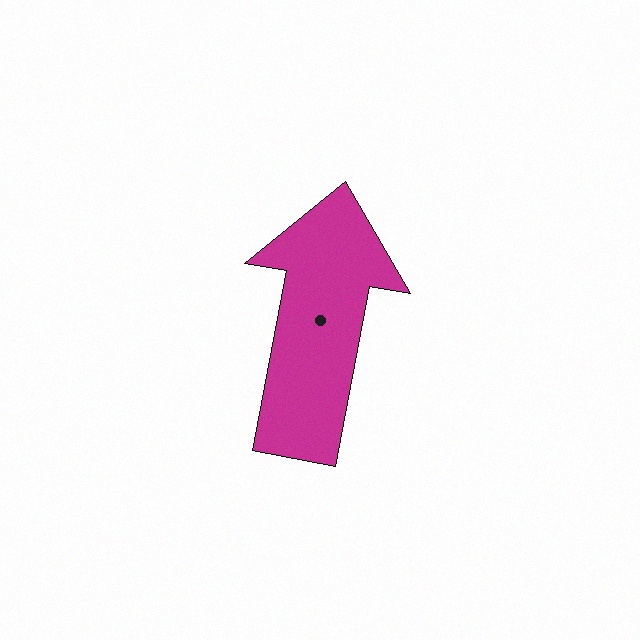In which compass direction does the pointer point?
North.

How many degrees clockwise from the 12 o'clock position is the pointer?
Approximately 10 degrees.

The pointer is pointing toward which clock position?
Roughly 12 o'clock.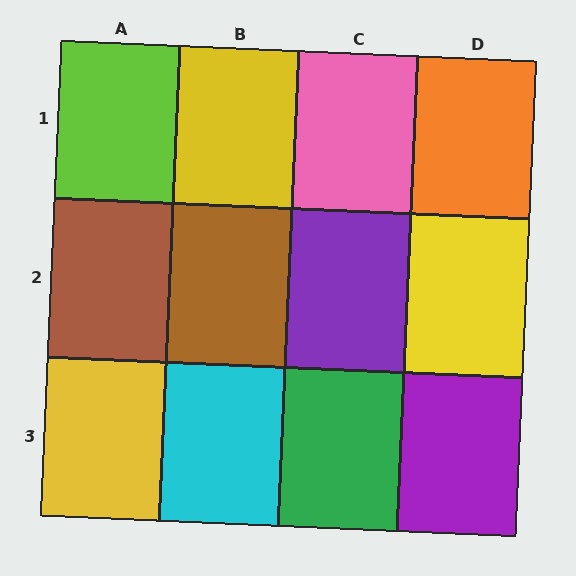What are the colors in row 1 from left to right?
Lime, yellow, pink, orange.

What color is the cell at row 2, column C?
Purple.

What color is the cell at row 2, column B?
Brown.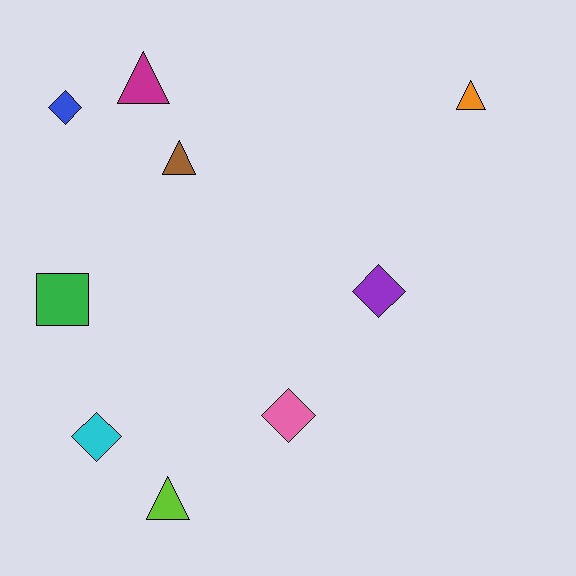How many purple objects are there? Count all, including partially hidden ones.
There is 1 purple object.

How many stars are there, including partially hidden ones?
There are no stars.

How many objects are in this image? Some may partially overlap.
There are 9 objects.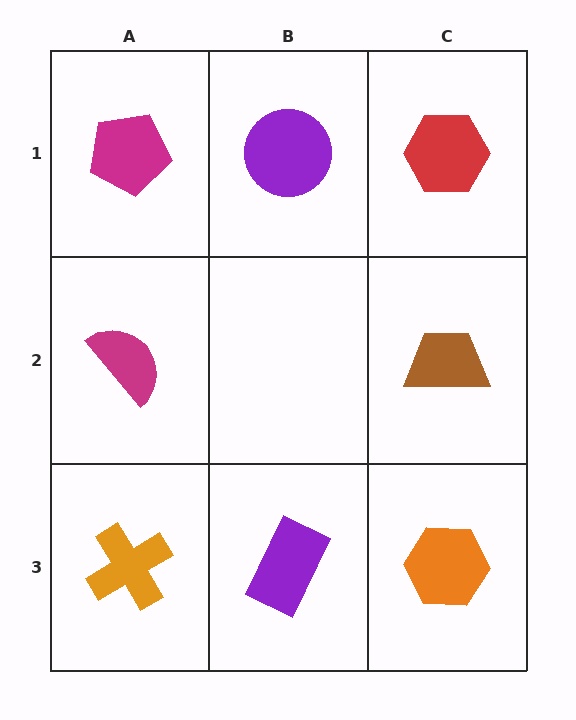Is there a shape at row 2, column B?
No, that cell is empty.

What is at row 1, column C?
A red hexagon.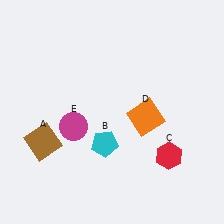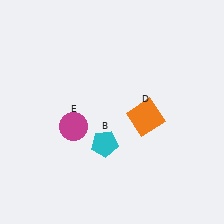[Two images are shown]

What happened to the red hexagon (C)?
The red hexagon (C) was removed in Image 2. It was in the bottom-right area of Image 1.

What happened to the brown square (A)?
The brown square (A) was removed in Image 2. It was in the bottom-left area of Image 1.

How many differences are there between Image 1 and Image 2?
There are 2 differences between the two images.